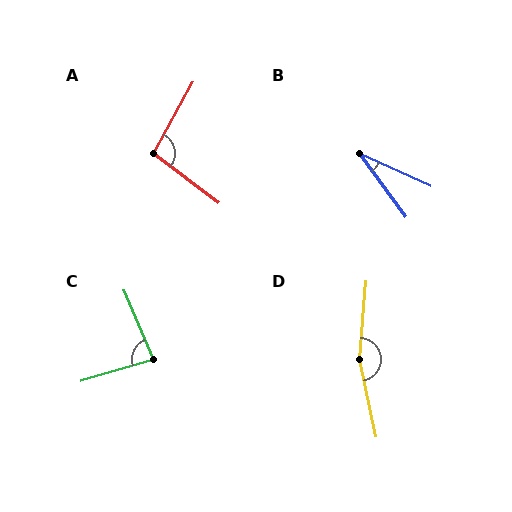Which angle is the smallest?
B, at approximately 29 degrees.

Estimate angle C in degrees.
Approximately 83 degrees.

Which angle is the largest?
D, at approximately 163 degrees.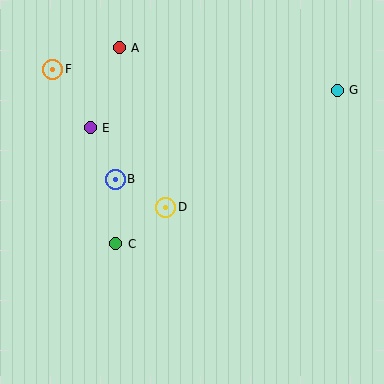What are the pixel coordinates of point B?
Point B is at (115, 179).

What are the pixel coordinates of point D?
Point D is at (166, 207).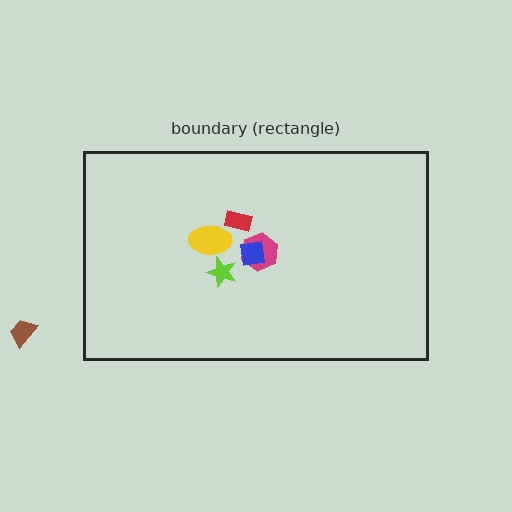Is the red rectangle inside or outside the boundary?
Inside.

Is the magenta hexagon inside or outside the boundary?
Inside.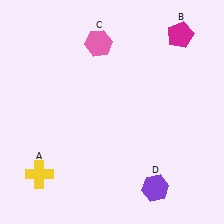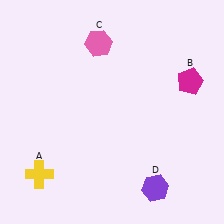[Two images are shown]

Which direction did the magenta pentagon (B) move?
The magenta pentagon (B) moved down.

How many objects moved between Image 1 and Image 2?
1 object moved between the two images.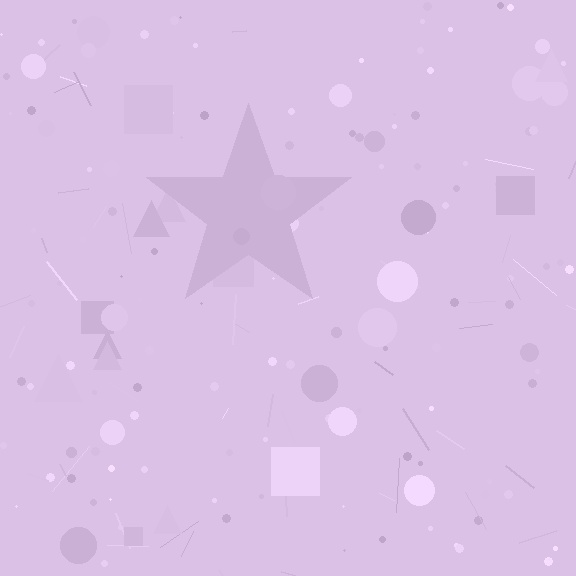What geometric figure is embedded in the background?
A star is embedded in the background.